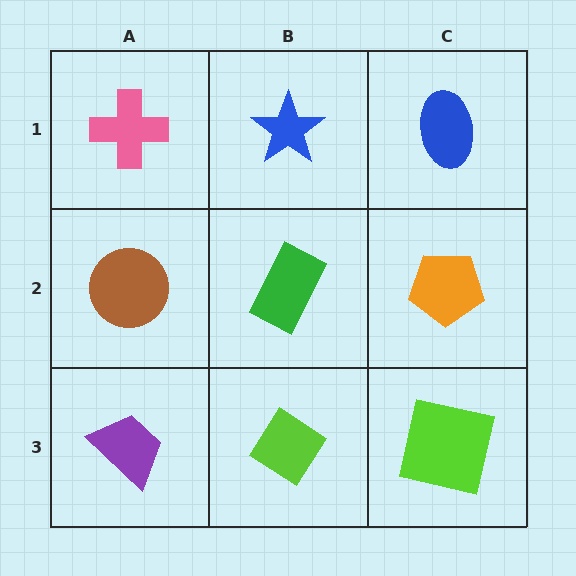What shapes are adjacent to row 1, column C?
An orange pentagon (row 2, column C), a blue star (row 1, column B).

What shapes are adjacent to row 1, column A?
A brown circle (row 2, column A), a blue star (row 1, column B).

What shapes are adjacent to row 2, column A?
A pink cross (row 1, column A), a purple trapezoid (row 3, column A), a green rectangle (row 2, column B).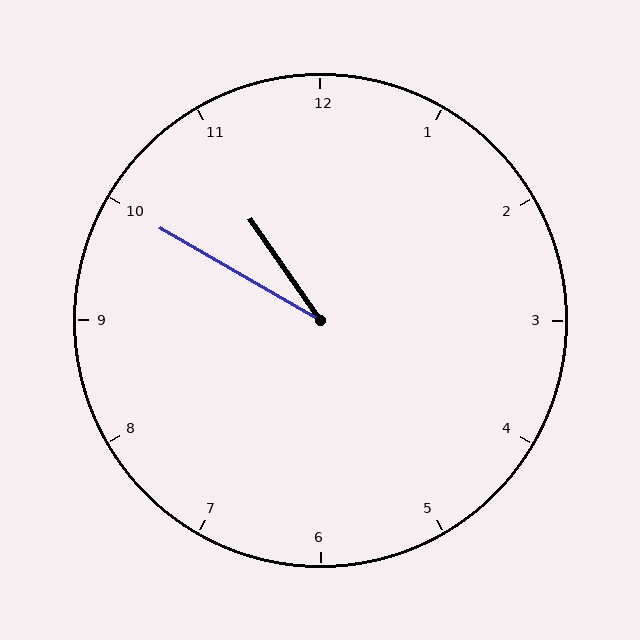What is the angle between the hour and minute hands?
Approximately 25 degrees.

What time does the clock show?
10:50.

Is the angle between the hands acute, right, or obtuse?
It is acute.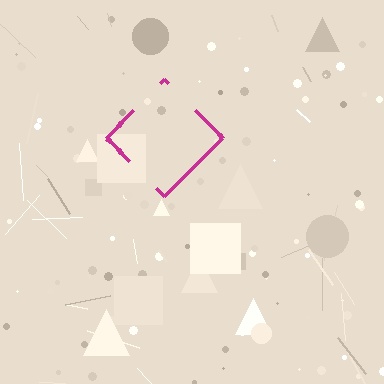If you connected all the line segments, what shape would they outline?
They would outline a diamond.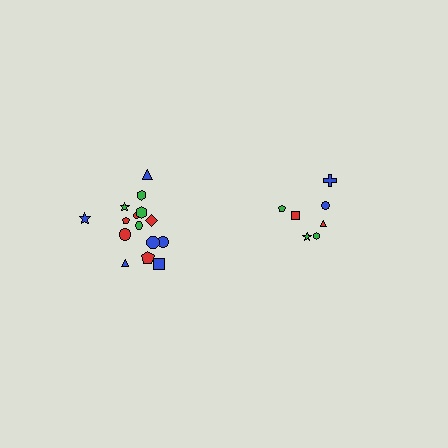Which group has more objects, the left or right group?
The left group.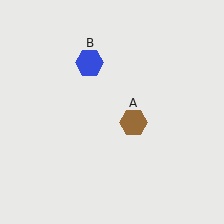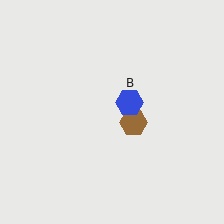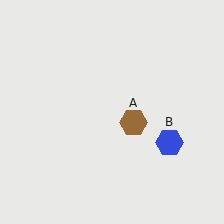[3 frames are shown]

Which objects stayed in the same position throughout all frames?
Brown hexagon (object A) remained stationary.